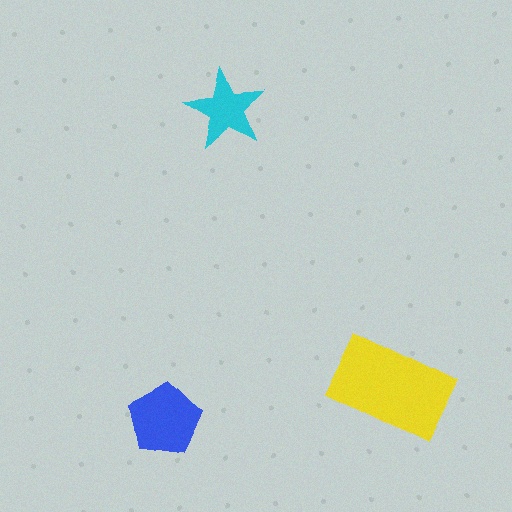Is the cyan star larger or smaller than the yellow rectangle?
Smaller.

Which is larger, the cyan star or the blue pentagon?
The blue pentagon.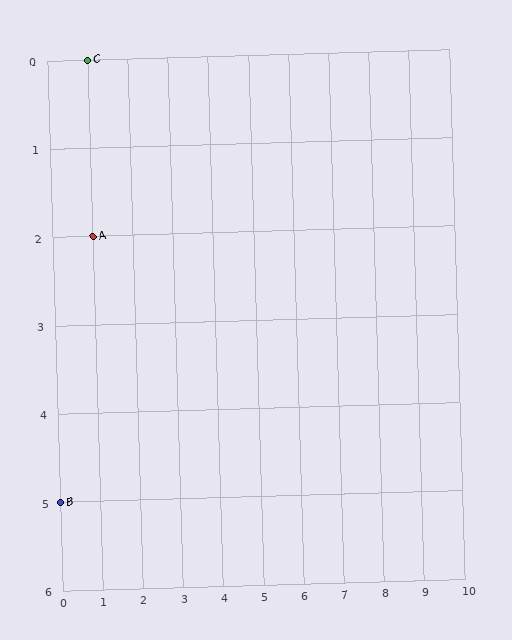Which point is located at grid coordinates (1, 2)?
Point A is at (1, 2).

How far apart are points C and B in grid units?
Points C and B are 1 column and 5 rows apart (about 5.1 grid units diagonally).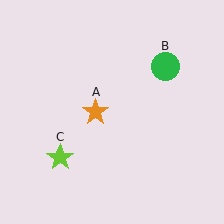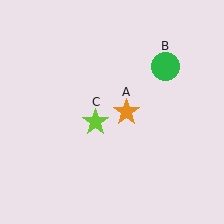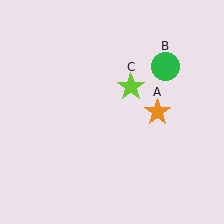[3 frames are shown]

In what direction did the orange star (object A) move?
The orange star (object A) moved right.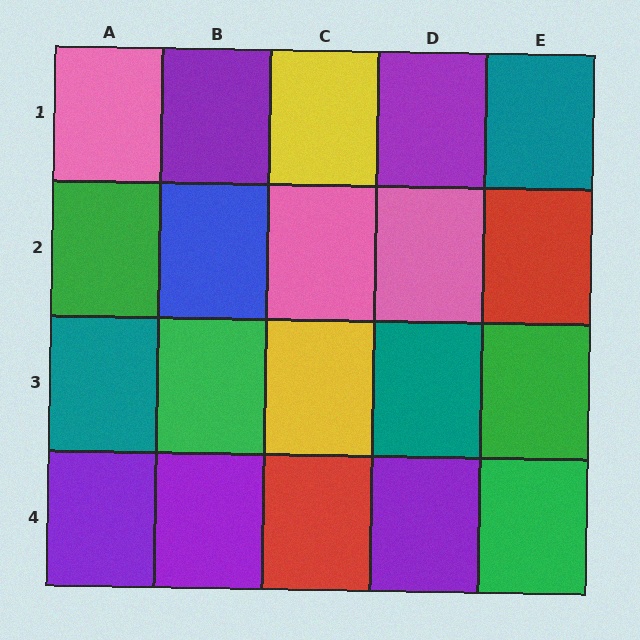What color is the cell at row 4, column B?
Purple.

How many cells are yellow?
2 cells are yellow.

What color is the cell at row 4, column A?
Purple.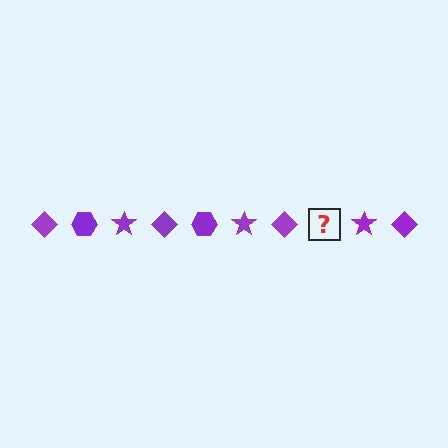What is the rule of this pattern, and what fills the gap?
The rule is that the pattern cycles through diamond, hexagon, star shapes in purple. The gap should be filled with a purple hexagon.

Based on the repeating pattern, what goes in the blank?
The blank should be a purple hexagon.